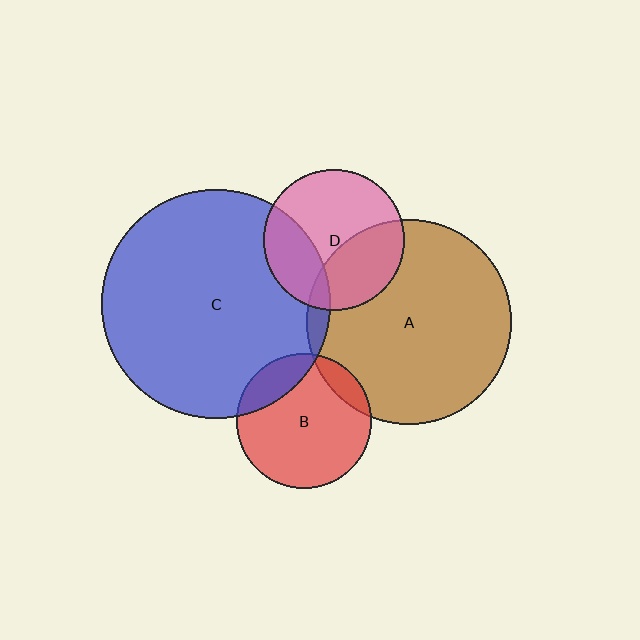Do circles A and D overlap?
Yes.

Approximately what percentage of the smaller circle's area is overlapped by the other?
Approximately 35%.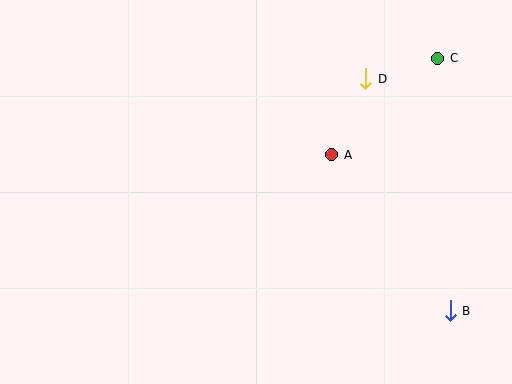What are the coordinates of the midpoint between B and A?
The midpoint between B and A is at (391, 233).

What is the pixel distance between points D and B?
The distance between D and B is 247 pixels.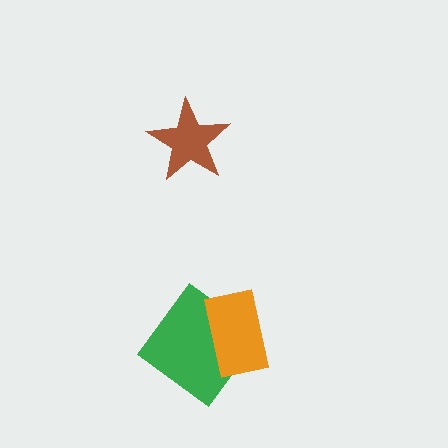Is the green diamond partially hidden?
Yes, it is partially covered by another shape.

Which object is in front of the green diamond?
The orange rectangle is in front of the green diamond.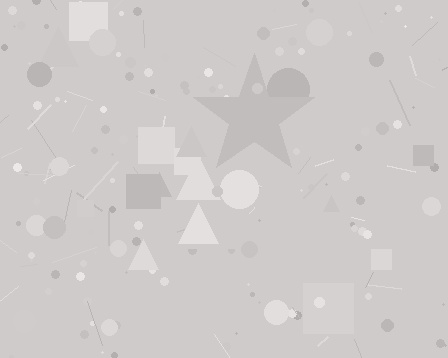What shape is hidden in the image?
A star is hidden in the image.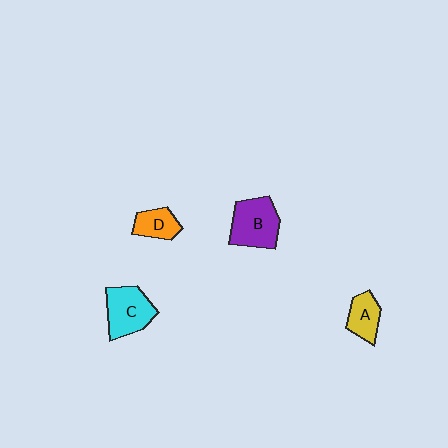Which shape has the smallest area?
Shape D (orange).